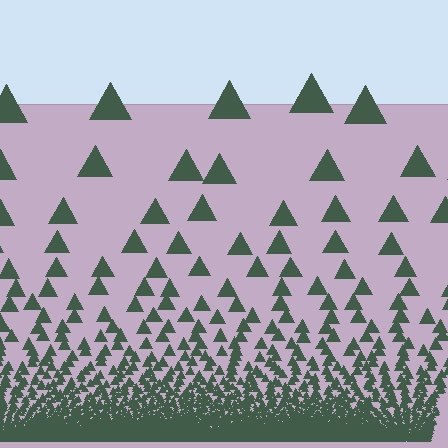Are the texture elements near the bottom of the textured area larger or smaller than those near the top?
Smaller. The gradient is inverted — elements near the bottom are smaller and denser.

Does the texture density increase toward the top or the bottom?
Density increases toward the bottom.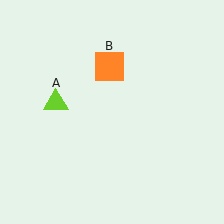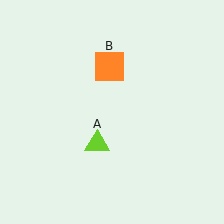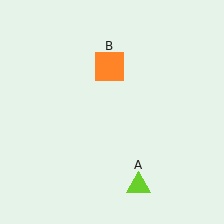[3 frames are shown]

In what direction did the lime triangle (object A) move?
The lime triangle (object A) moved down and to the right.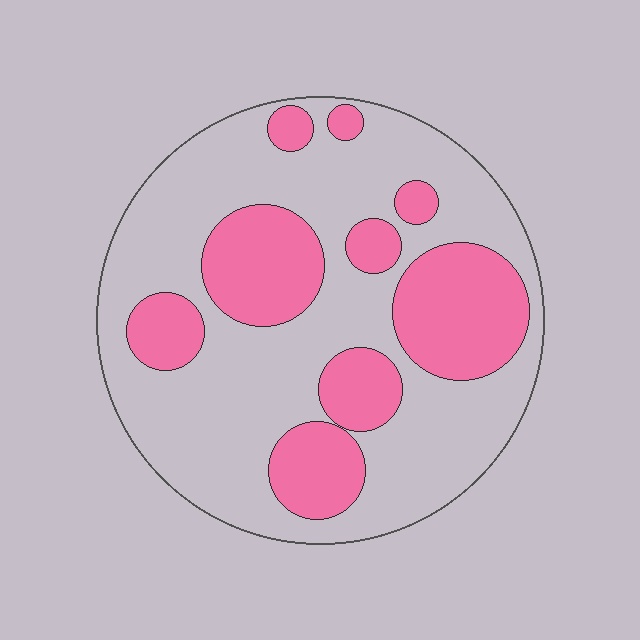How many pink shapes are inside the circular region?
9.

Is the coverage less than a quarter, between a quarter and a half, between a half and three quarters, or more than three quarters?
Between a quarter and a half.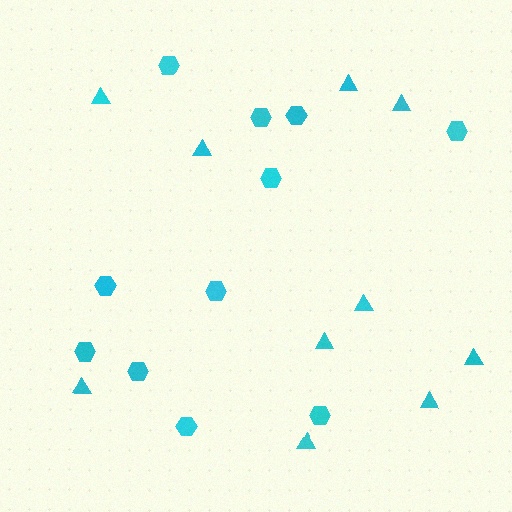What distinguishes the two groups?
There are 2 groups: one group of triangles (10) and one group of hexagons (11).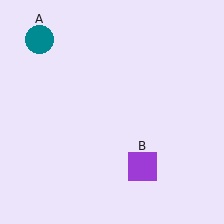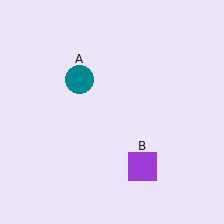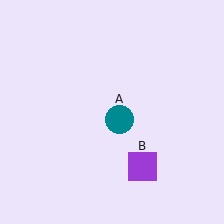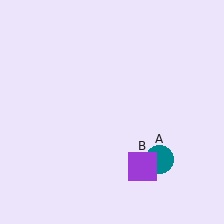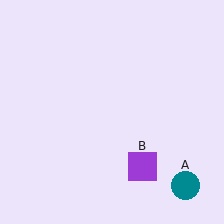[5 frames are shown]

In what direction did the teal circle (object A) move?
The teal circle (object A) moved down and to the right.